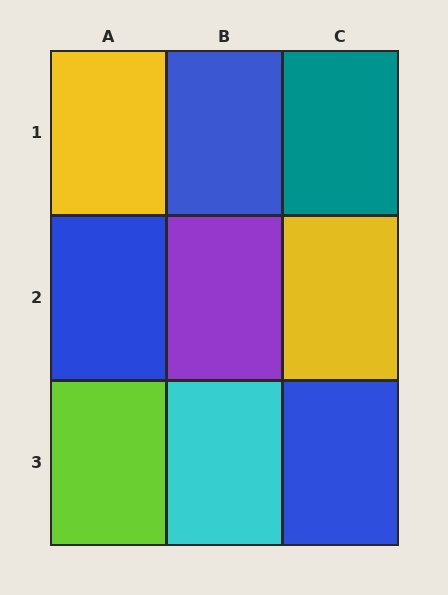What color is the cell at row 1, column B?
Blue.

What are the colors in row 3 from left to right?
Lime, cyan, blue.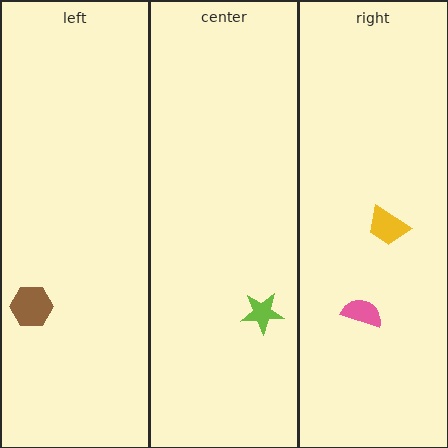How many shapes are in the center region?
1.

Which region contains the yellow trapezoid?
The right region.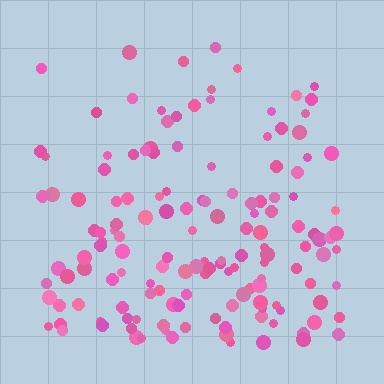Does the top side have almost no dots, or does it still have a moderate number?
Still a moderate number, just noticeably fewer than the bottom.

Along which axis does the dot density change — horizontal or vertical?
Vertical.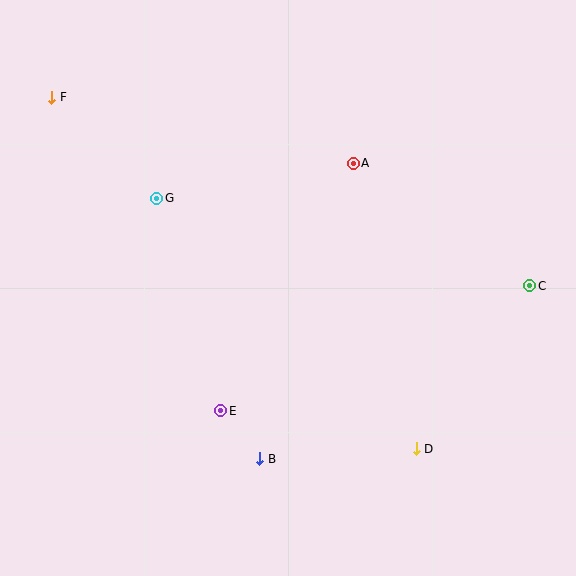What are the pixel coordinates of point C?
Point C is at (530, 286).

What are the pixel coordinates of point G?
Point G is at (157, 198).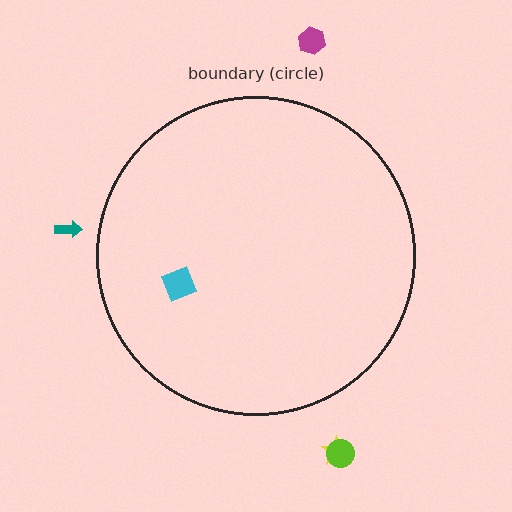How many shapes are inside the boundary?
1 inside, 4 outside.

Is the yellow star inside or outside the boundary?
Outside.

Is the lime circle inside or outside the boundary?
Outside.